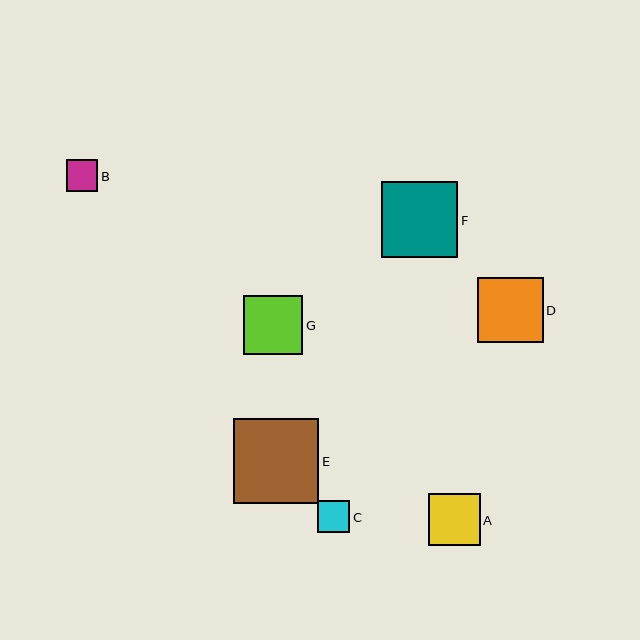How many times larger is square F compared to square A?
Square F is approximately 1.5 times the size of square A.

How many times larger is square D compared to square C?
Square D is approximately 2.0 times the size of square C.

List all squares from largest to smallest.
From largest to smallest: E, F, D, G, A, C, B.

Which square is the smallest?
Square B is the smallest with a size of approximately 31 pixels.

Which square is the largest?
Square E is the largest with a size of approximately 85 pixels.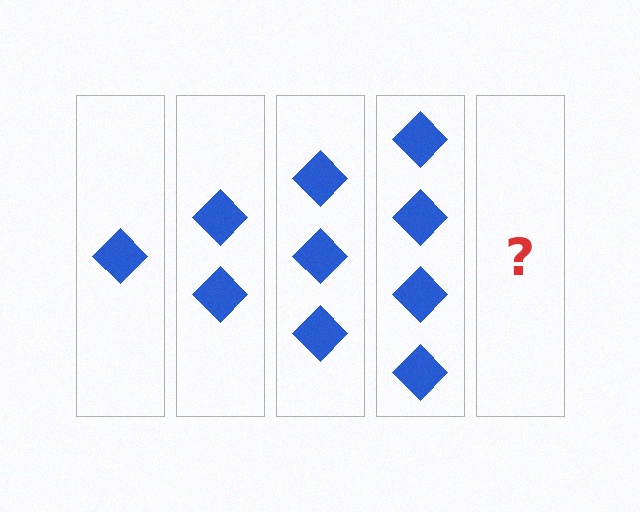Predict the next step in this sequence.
The next step is 5 diamonds.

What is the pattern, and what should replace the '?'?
The pattern is that each step adds one more diamond. The '?' should be 5 diamonds.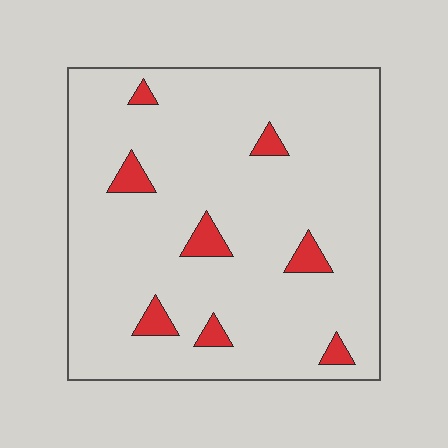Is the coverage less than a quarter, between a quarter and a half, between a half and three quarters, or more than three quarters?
Less than a quarter.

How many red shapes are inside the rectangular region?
8.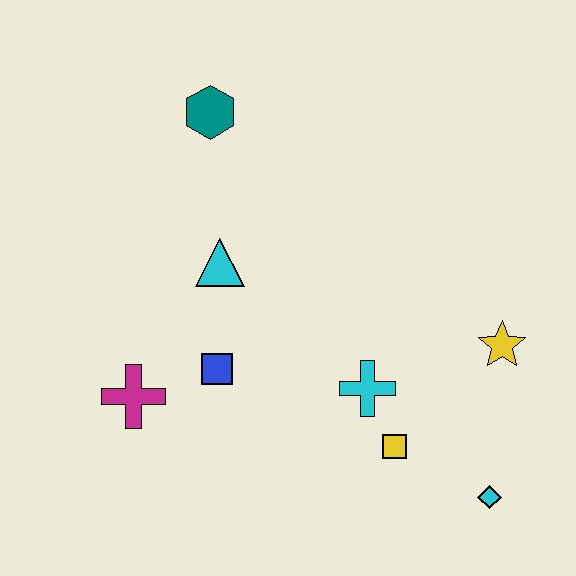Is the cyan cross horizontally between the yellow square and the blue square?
Yes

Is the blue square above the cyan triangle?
No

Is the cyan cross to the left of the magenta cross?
No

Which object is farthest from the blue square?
The cyan diamond is farthest from the blue square.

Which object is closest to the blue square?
The magenta cross is closest to the blue square.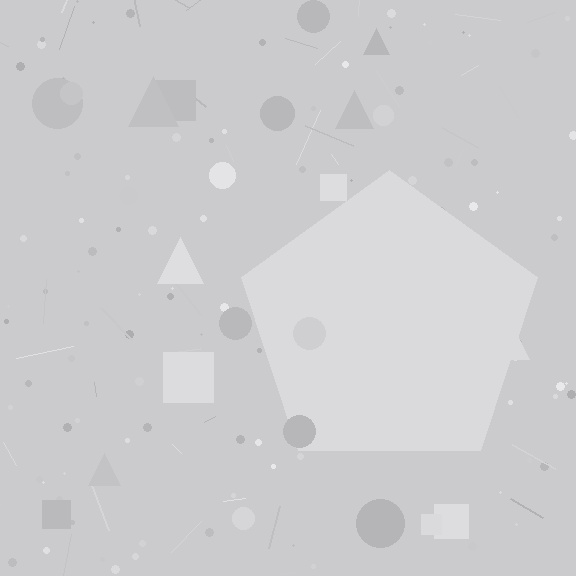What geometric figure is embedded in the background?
A pentagon is embedded in the background.